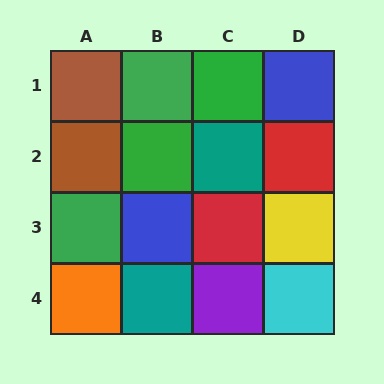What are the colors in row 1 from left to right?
Brown, green, green, blue.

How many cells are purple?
1 cell is purple.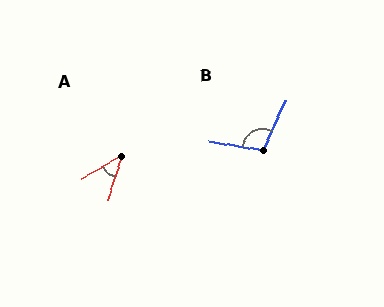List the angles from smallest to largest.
A (42°), B (104°).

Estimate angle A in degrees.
Approximately 42 degrees.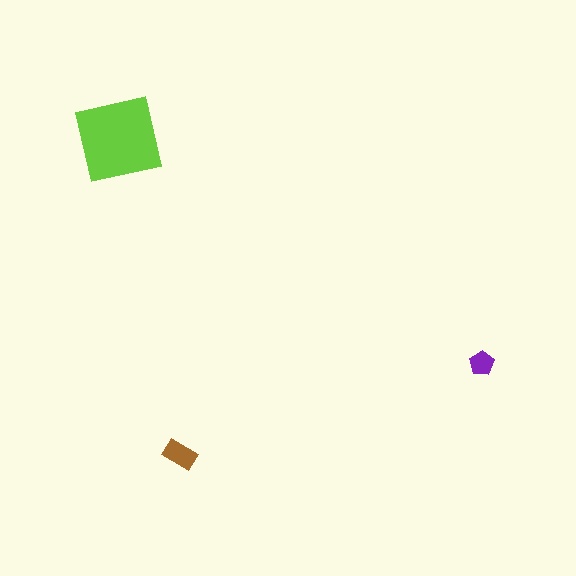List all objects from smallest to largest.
The purple pentagon, the brown rectangle, the lime square.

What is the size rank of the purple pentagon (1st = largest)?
3rd.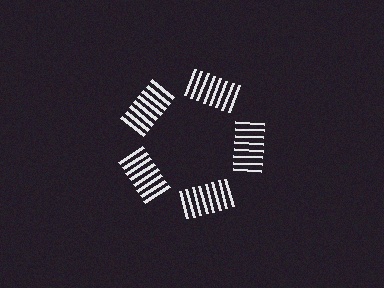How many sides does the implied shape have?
5 sides — the line-ends trace a pentagon.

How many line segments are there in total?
40 — 8 along each of the 5 edges.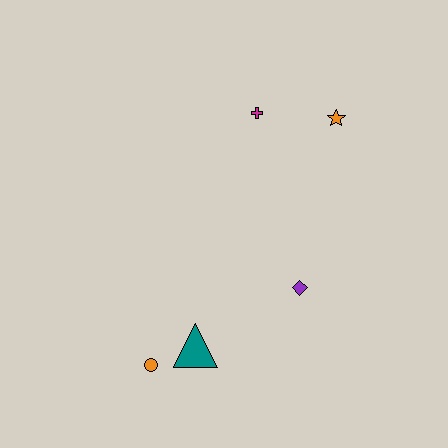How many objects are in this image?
There are 5 objects.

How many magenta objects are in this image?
There is 1 magenta object.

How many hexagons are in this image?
There are no hexagons.